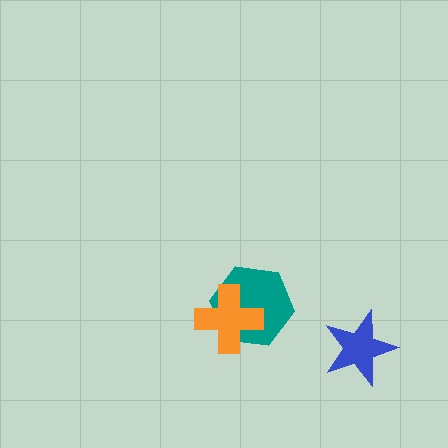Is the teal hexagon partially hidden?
Yes, it is partially covered by another shape.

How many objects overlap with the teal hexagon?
1 object overlaps with the teal hexagon.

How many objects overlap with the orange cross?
1 object overlaps with the orange cross.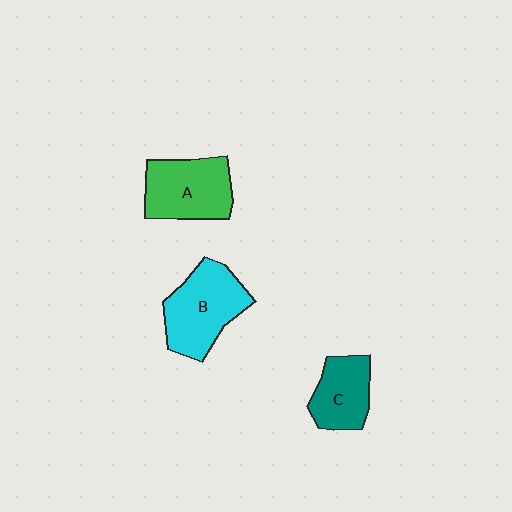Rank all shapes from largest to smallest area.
From largest to smallest: B (cyan), A (green), C (teal).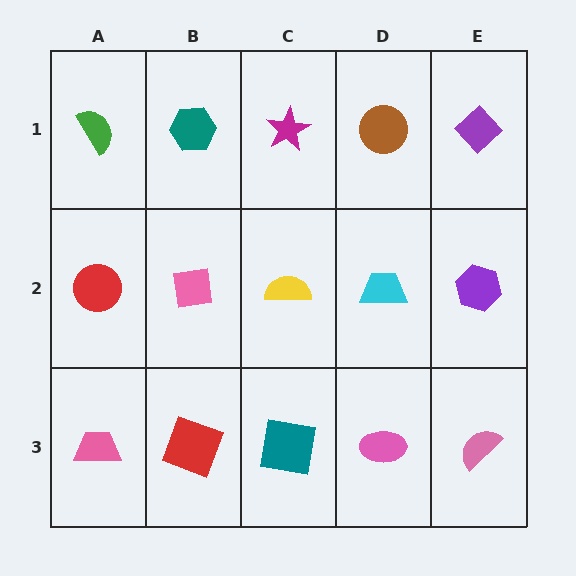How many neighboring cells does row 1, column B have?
3.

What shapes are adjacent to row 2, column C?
A magenta star (row 1, column C), a teal square (row 3, column C), a pink square (row 2, column B), a cyan trapezoid (row 2, column D).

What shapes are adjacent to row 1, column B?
A pink square (row 2, column B), a green semicircle (row 1, column A), a magenta star (row 1, column C).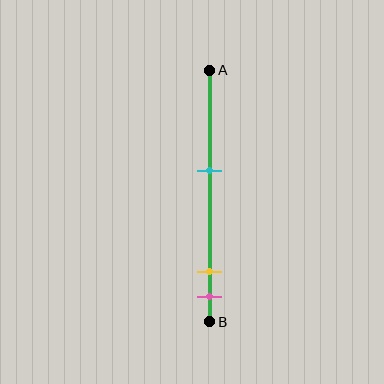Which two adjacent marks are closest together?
The yellow and pink marks are the closest adjacent pair.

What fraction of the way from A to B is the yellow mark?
The yellow mark is approximately 80% (0.8) of the way from A to B.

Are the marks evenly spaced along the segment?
No, the marks are not evenly spaced.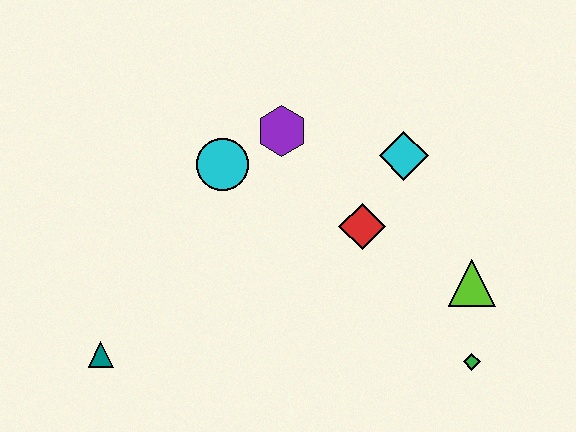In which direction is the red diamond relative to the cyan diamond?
The red diamond is below the cyan diamond.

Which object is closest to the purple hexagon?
The cyan circle is closest to the purple hexagon.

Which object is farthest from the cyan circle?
The green diamond is farthest from the cyan circle.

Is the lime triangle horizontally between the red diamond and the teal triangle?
No